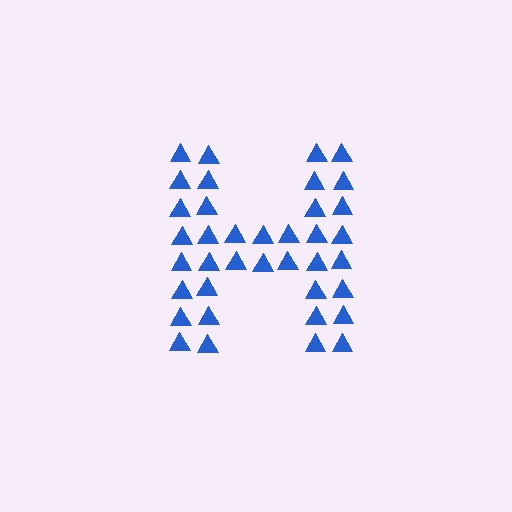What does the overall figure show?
The overall figure shows the letter H.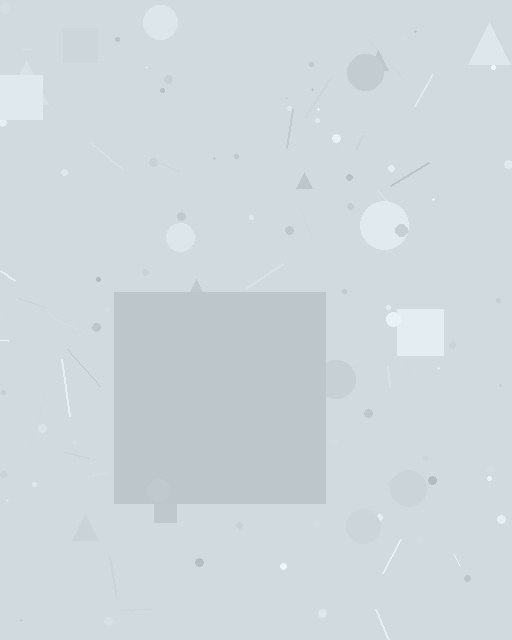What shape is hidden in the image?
A square is hidden in the image.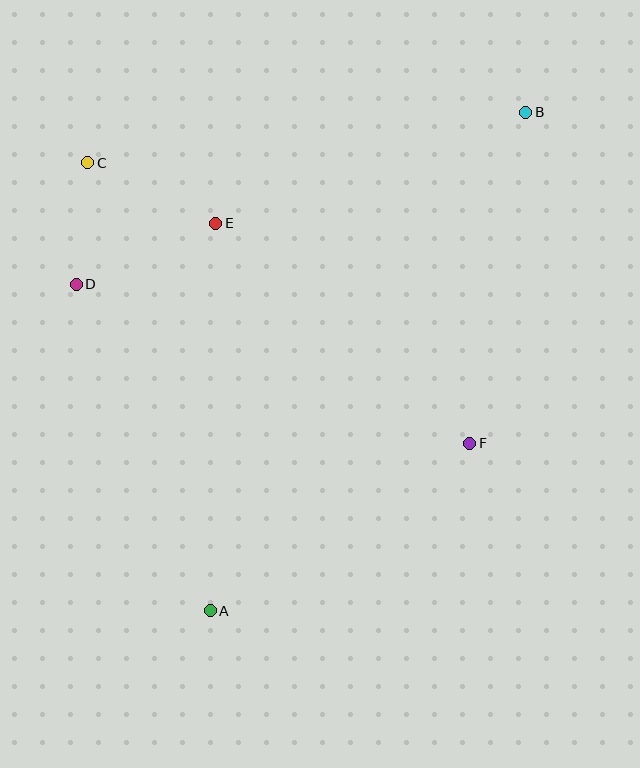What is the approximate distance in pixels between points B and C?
The distance between B and C is approximately 441 pixels.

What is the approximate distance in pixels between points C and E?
The distance between C and E is approximately 142 pixels.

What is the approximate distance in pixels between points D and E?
The distance between D and E is approximately 152 pixels.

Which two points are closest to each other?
Points C and D are closest to each other.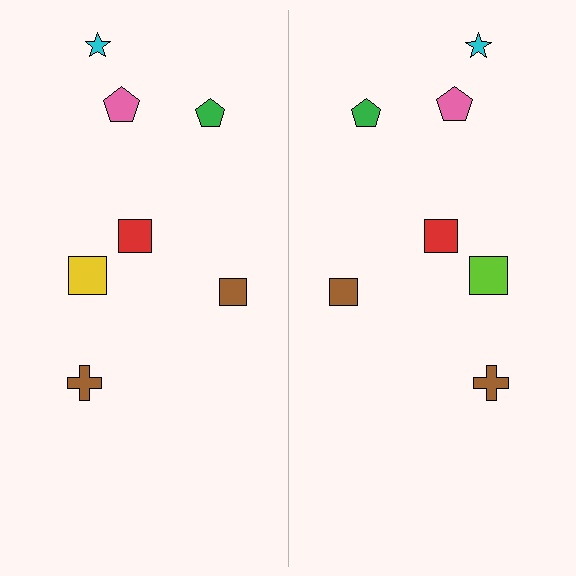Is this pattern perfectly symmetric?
No, the pattern is not perfectly symmetric. The lime square on the right side breaks the symmetry — its mirror counterpart is yellow.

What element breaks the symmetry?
The lime square on the right side breaks the symmetry — its mirror counterpart is yellow.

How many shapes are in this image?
There are 14 shapes in this image.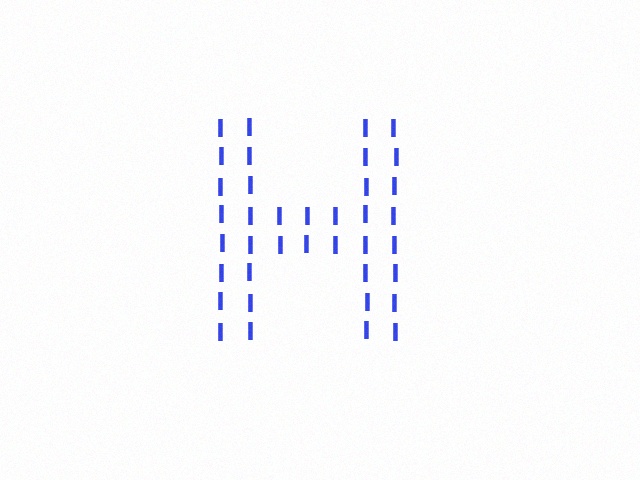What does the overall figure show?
The overall figure shows the letter H.